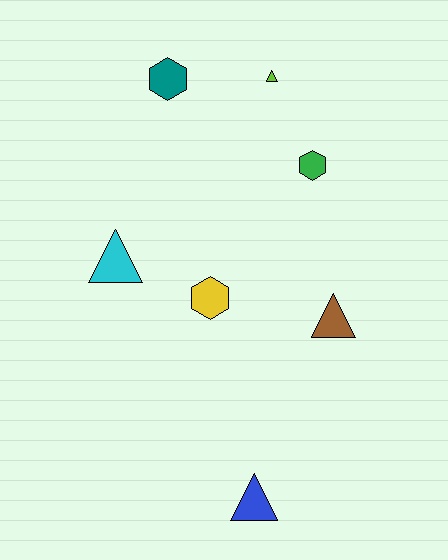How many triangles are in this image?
There are 4 triangles.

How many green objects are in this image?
There is 1 green object.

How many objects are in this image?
There are 7 objects.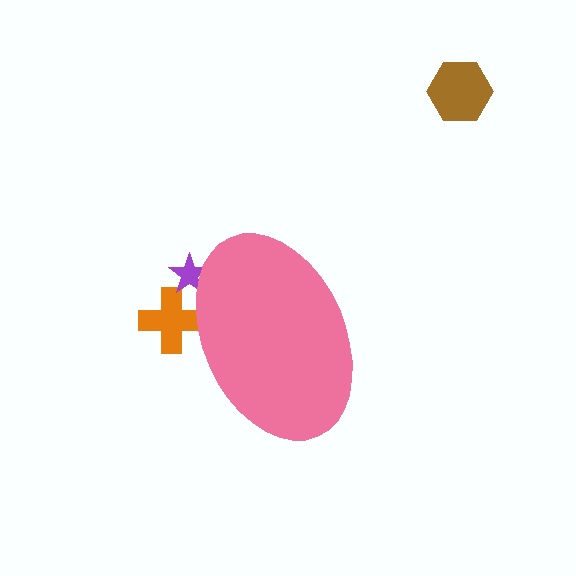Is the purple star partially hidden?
Yes, the purple star is partially hidden behind the pink ellipse.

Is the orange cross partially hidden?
Yes, the orange cross is partially hidden behind the pink ellipse.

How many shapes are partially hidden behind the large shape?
2 shapes are partially hidden.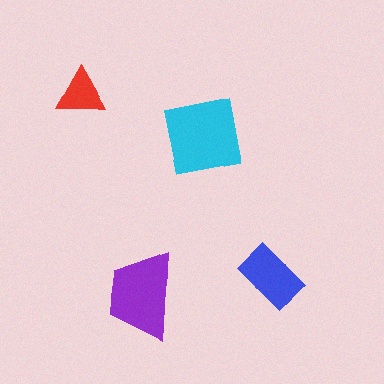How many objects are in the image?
There are 4 objects in the image.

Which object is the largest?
The cyan square.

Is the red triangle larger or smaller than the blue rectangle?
Smaller.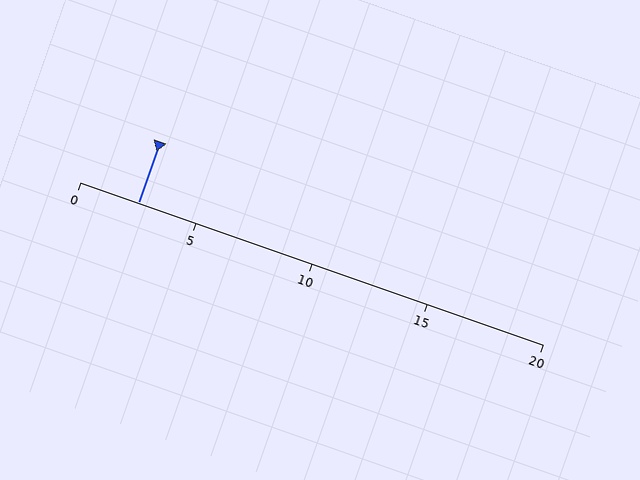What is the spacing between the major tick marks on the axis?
The major ticks are spaced 5 apart.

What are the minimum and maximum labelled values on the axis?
The axis runs from 0 to 20.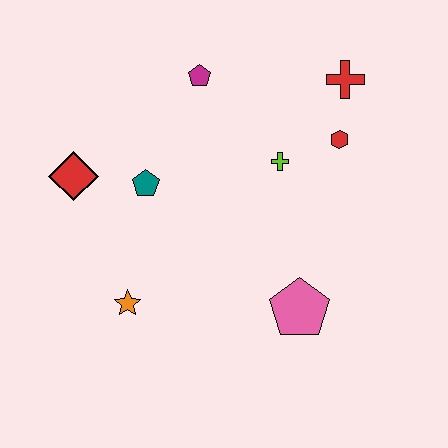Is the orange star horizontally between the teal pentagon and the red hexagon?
No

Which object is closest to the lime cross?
The red hexagon is closest to the lime cross.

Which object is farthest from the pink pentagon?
The red diamond is farthest from the pink pentagon.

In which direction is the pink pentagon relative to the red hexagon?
The pink pentagon is below the red hexagon.